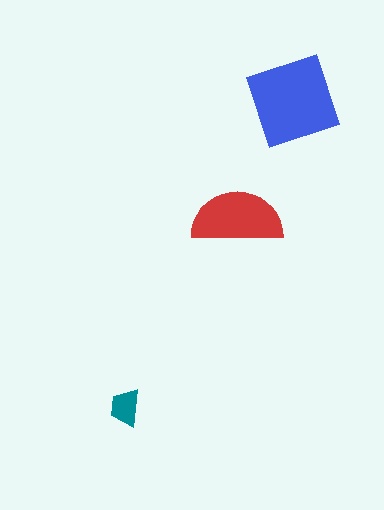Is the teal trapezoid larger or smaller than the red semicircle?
Smaller.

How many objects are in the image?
There are 3 objects in the image.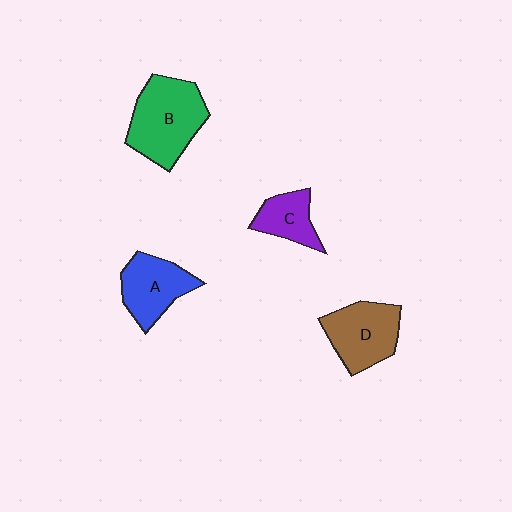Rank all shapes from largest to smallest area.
From largest to smallest: B (green), D (brown), A (blue), C (purple).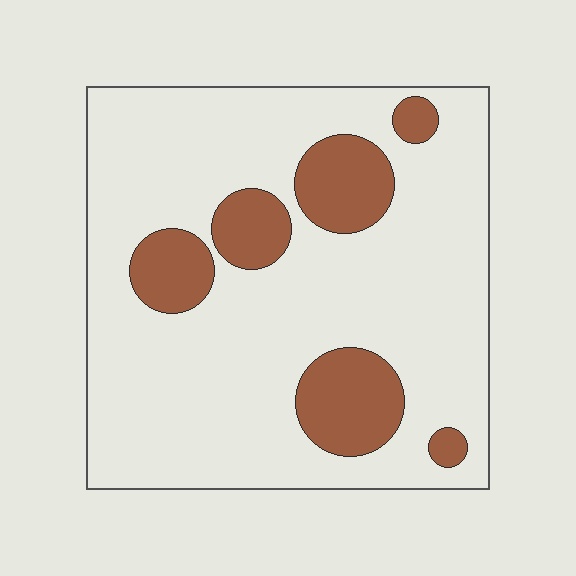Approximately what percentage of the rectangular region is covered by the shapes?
Approximately 20%.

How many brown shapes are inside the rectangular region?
6.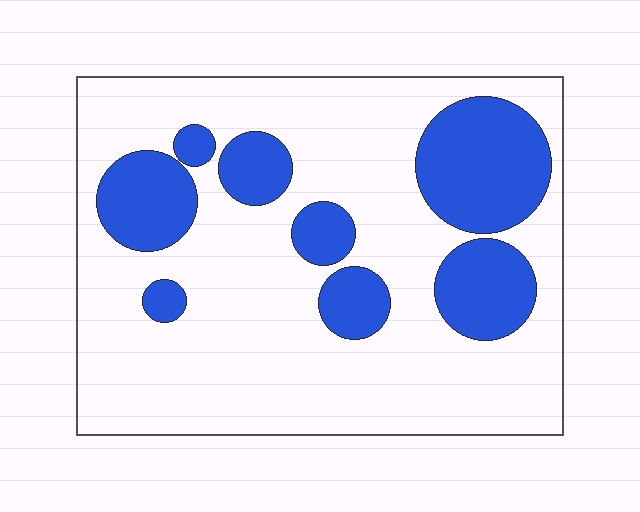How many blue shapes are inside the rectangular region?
8.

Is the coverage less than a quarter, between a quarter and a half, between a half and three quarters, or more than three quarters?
Between a quarter and a half.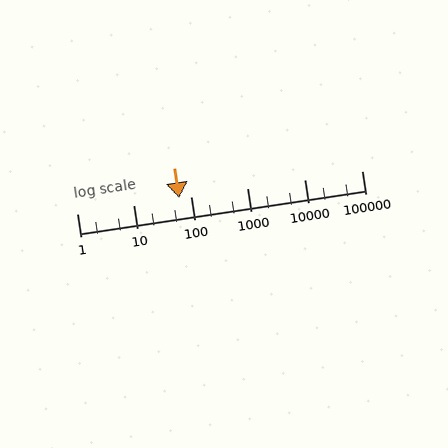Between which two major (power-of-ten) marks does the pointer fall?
The pointer is between 10 and 100.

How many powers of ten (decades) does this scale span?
The scale spans 5 decades, from 1 to 100000.